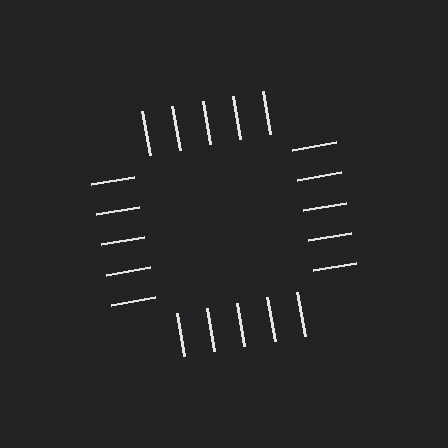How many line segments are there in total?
20 — 5 along each of the 4 edges.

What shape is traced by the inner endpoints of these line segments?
An illusory square — the line segments terminate on its edges but no continuous stroke is drawn.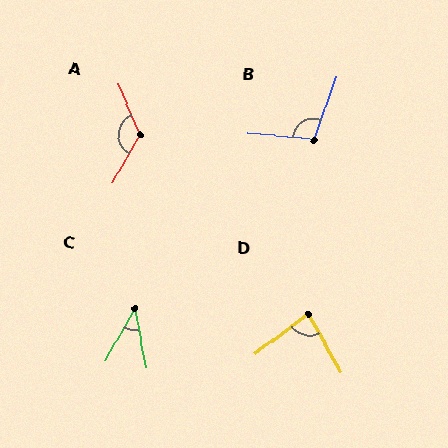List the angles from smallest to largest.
C (41°), D (82°), B (105°), A (127°).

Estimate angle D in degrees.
Approximately 82 degrees.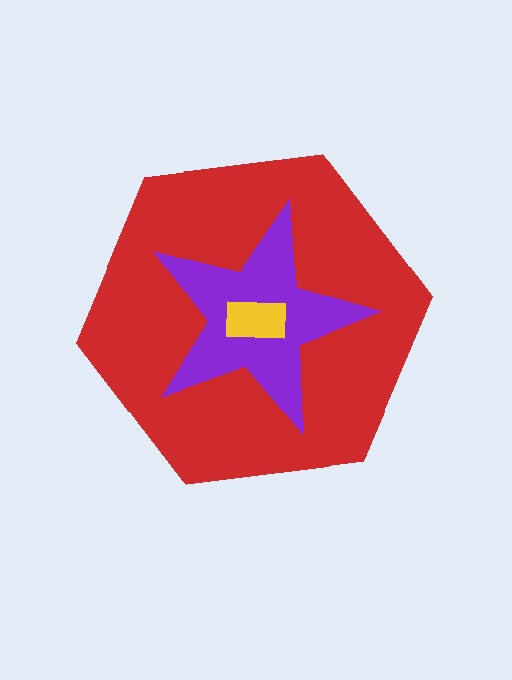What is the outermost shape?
The red hexagon.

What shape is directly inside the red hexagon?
The purple star.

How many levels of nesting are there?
3.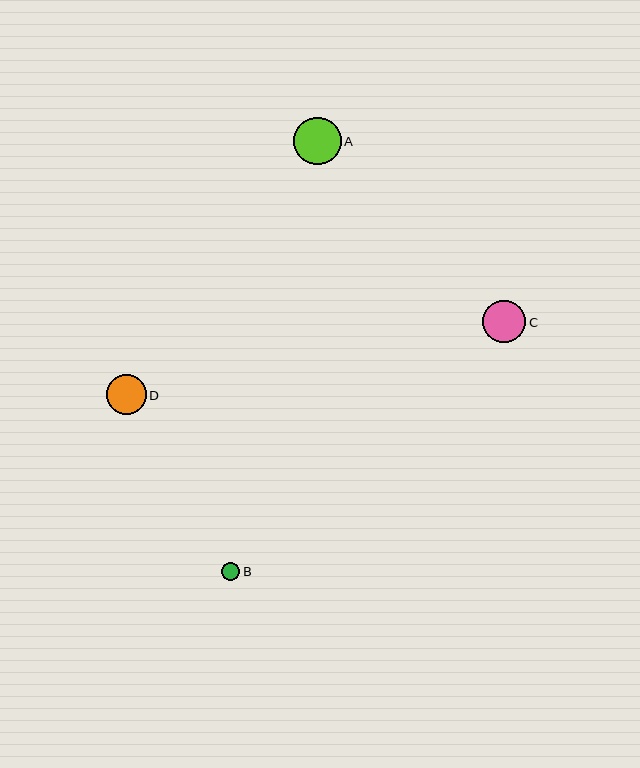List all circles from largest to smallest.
From largest to smallest: A, C, D, B.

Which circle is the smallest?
Circle B is the smallest with a size of approximately 18 pixels.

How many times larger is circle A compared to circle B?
Circle A is approximately 2.6 times the size of circle B.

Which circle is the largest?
Circle A is the largest with a size of approximately 47 pixels.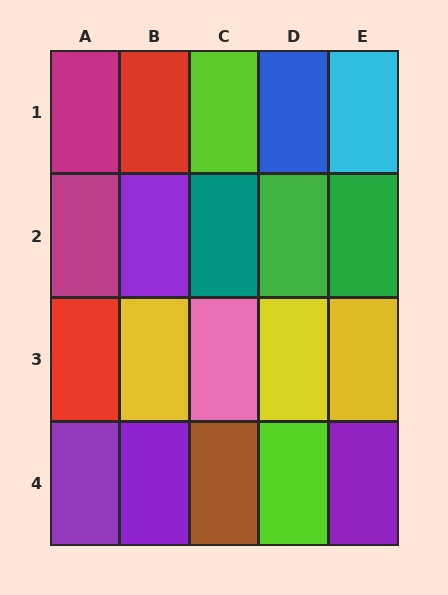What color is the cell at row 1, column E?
Cyan.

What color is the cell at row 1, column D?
Blue.